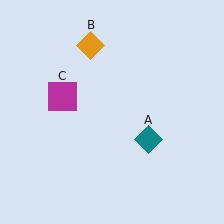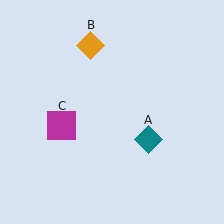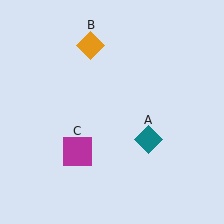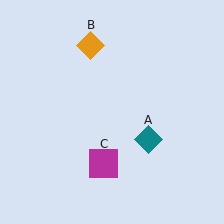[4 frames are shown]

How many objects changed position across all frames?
1 object changed position: magenta square (object C).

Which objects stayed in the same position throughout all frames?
Teal diamond (object A) and orange diamond (object B) remained stationary.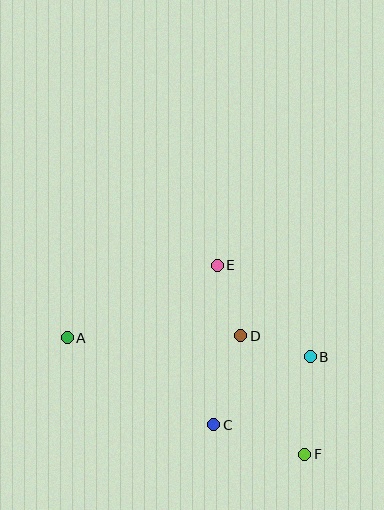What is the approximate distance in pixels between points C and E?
The distance between C and E is approximately 160 pixels.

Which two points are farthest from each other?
Points A and F are farthest from each other.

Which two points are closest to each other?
Points B and D are closest to each other.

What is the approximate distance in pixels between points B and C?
The distance between B and C is approximately 118 pixels.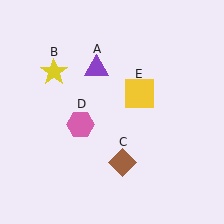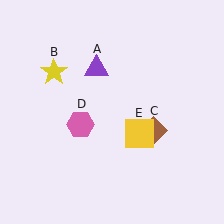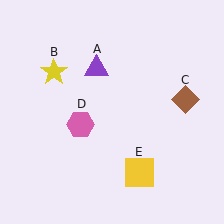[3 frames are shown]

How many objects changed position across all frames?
2 objects changed position: brown diamond (object C), yellow square (object E).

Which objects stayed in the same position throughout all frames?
Purple triangle (object A) and yellow star (object B) and pink hexagon (object D) remained stationary.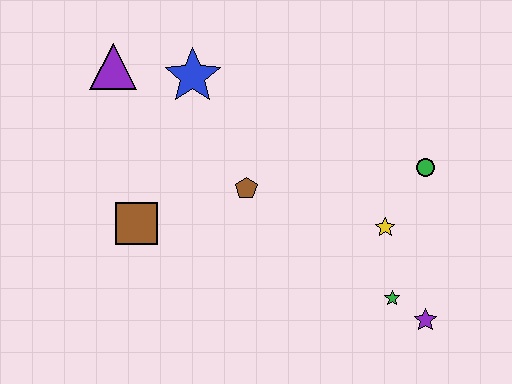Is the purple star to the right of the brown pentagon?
Yes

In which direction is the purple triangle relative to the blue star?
The purple triangle is to the left of the blue star.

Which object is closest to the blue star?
The purple triangle is closest to the blue star.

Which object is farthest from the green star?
The purple triangle is farthest from the green star.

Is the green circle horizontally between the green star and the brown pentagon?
No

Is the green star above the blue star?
No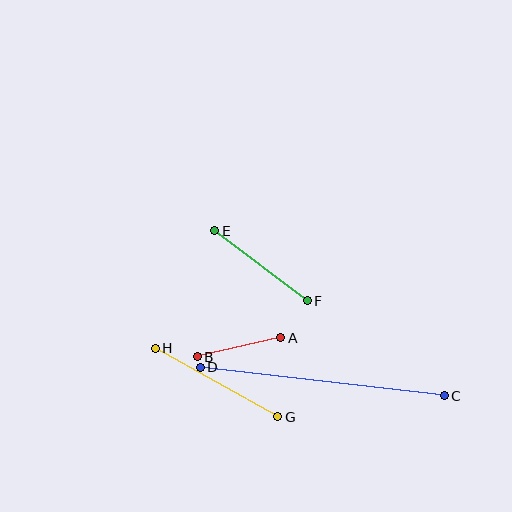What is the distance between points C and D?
The distance is approximately 246 pixels.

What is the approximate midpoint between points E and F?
The midpoint is at approximately (261, 266) pixels.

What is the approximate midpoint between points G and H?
The midpoint is at approximately (216, 383) pixels.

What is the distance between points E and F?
The distance is approximately 116 pixels.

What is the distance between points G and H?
The distance is approximately 140 pixels.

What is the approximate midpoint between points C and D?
The midpoint is at approximately (322, 382) pixels.